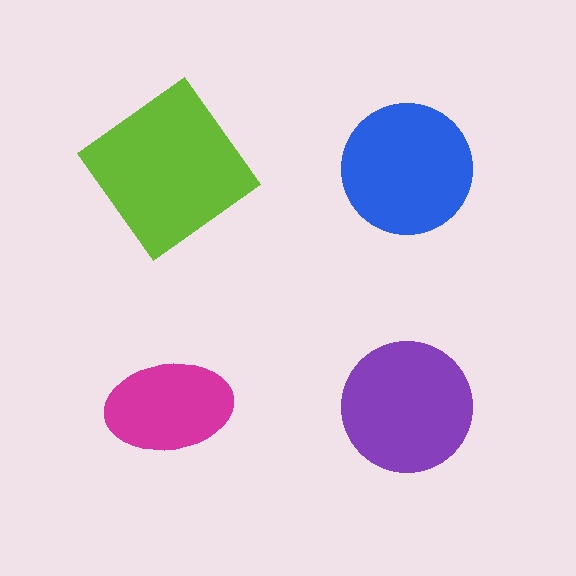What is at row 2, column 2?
A purple circle.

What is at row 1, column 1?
A lime diamond.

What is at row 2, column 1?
A magenta ellipse.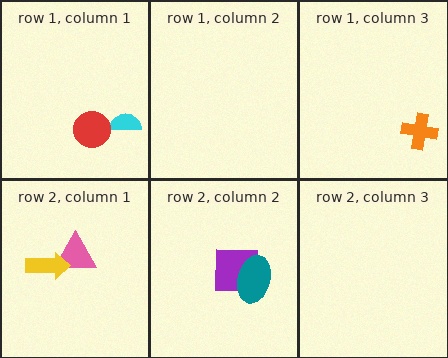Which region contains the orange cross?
The row 1, column 3 region.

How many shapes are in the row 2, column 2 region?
2.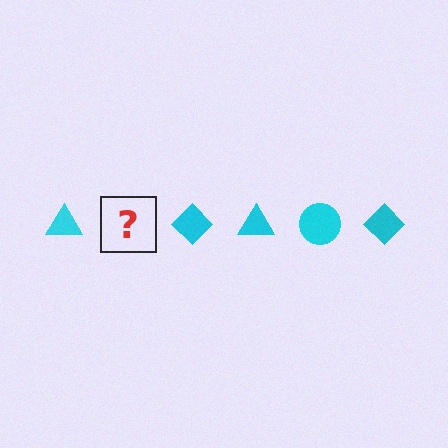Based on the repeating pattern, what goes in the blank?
The blank should be a cyan circle.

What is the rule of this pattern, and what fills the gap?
The rule is that the pattern cycles through triangle, circle, diamond shapes in cyan. The gap should be filled with a cyan circle.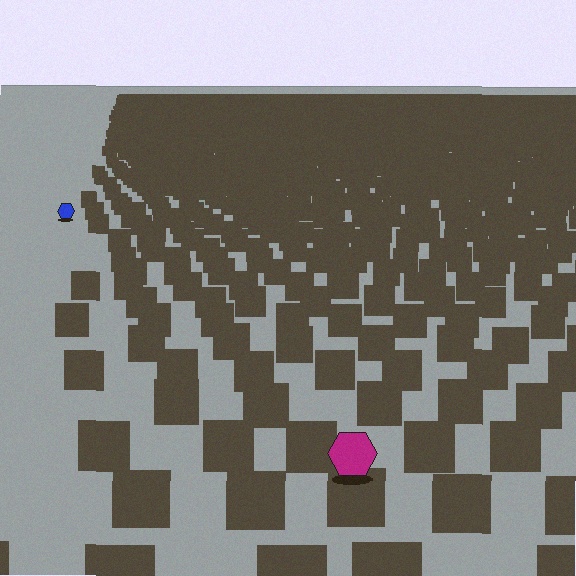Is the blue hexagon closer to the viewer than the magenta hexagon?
No. The magenta hexagon is closer — you can tell from the texture gradient: the ground texture is coarser near it.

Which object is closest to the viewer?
The magenta hexagon is closest. The texture marks near it are larger and more spread out.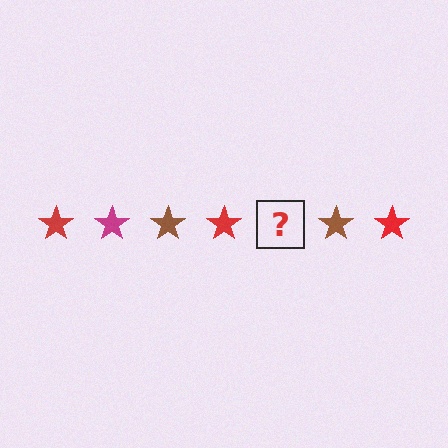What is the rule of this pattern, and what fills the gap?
The rule is that the pattern cycles through red, magenta, brown stars. The gap should be filled with a magenta star.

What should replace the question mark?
The question mark should be replaced with a magenta star.